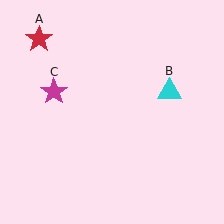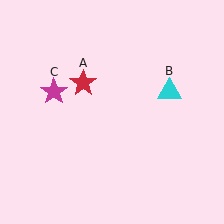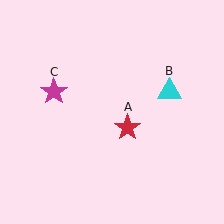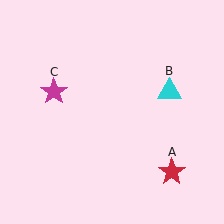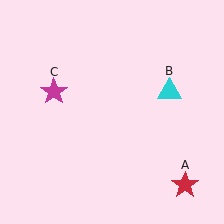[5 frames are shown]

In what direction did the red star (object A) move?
The red star (object A) moved down and to the right.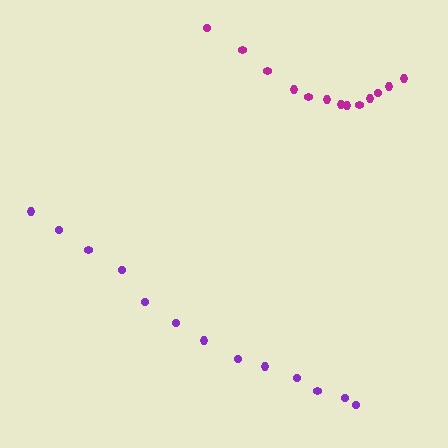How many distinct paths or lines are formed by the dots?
There are 2 distinct paths.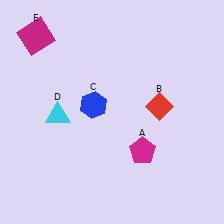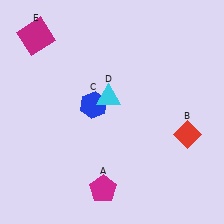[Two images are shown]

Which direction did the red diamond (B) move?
The red diamond (B) moved right.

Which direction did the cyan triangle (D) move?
The cyan triangle (D) moved right.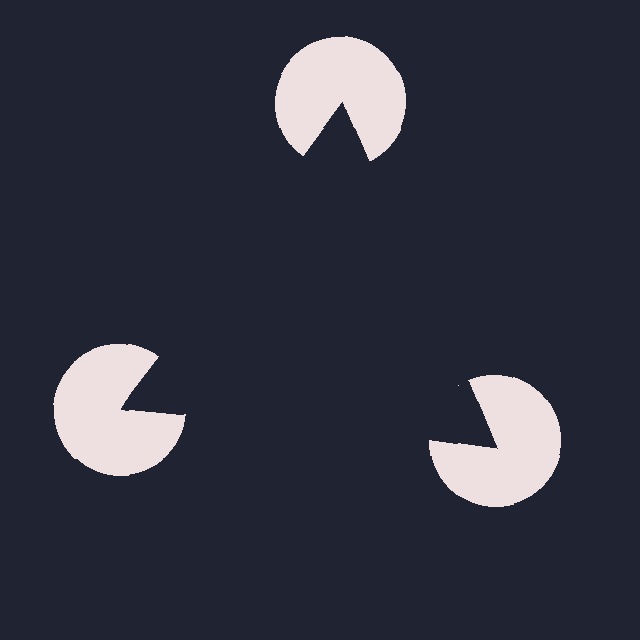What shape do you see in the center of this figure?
An illusory triangle — its edges are inferred from the aligned wedge cuts in the pac-man discs, not physically drawn.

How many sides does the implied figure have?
3 sides.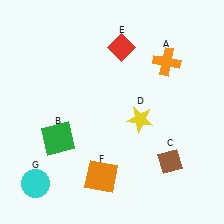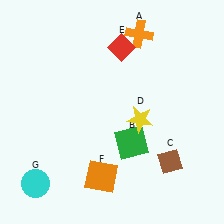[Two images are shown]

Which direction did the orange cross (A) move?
The orange cross (A) moved up.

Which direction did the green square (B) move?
The green square (B) moved right.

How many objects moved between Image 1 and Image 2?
2 objects moved between the two images.